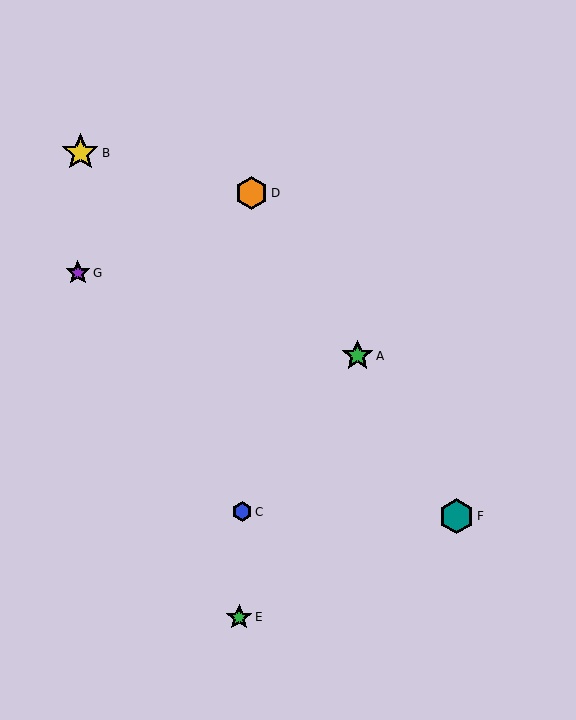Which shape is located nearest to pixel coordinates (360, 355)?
The green star (labeled A) at (357, 356) is nearest to that location.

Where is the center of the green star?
The center of the green star is at (239, 617).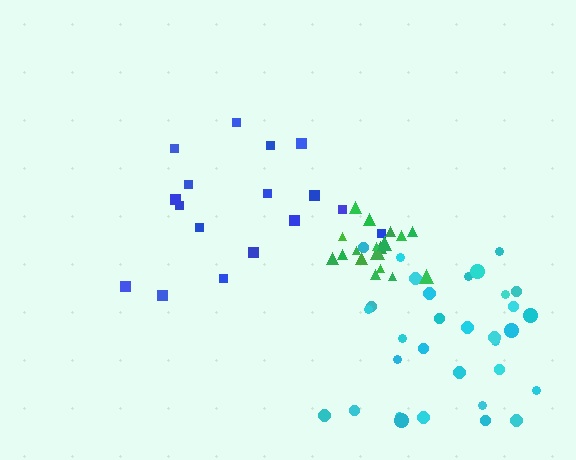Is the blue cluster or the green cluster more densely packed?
Green.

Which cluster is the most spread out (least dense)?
Blue.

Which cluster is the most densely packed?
Green.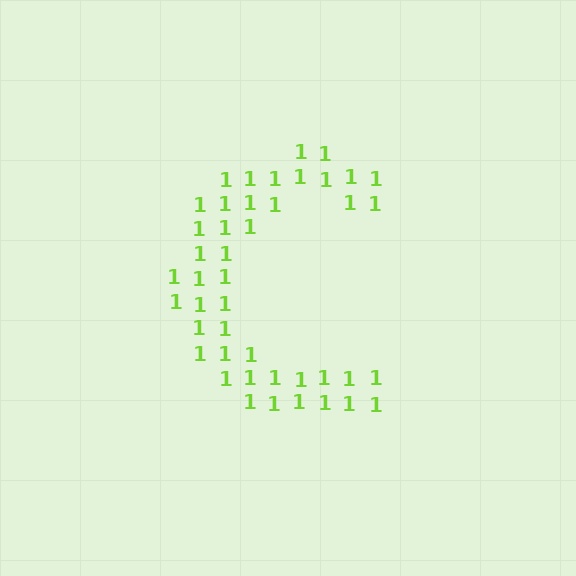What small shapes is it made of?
It is made of small digit 1's.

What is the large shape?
The large shape is the letter C.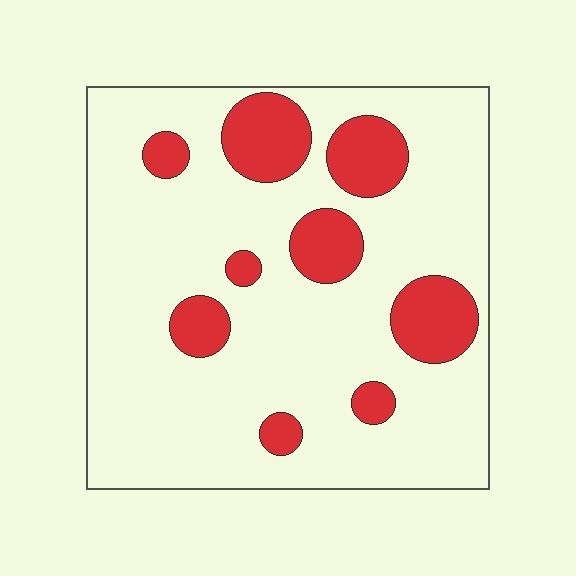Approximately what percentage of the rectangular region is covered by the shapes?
Approximately 20%.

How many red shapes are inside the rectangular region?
9.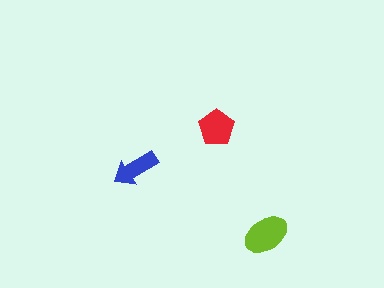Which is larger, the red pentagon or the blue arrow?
The red pentagon.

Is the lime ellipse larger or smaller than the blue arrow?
Larger.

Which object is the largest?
The lime ellipse.